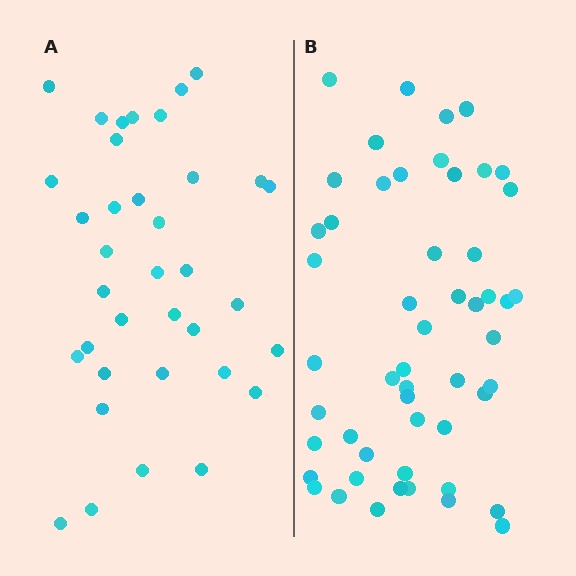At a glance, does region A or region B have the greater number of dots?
Region B (the right region) has more dots.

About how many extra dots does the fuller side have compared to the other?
Region B has approximately 15 more dots than region A.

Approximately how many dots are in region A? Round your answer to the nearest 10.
About 40 dots. (The exact count is 36, which rounds to 40.)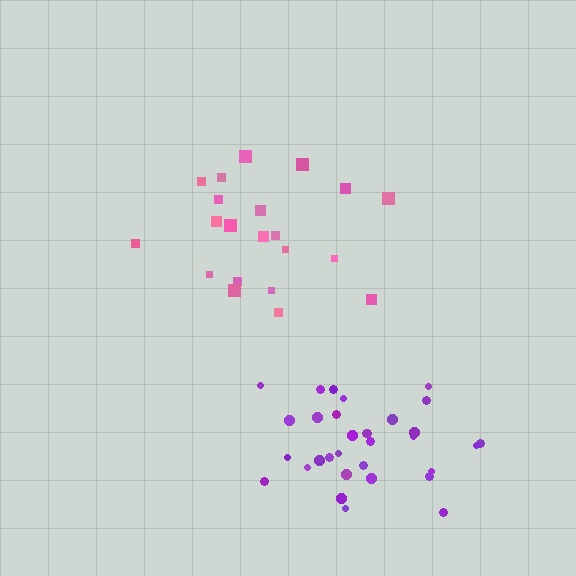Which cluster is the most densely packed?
Purple.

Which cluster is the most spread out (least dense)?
Pink.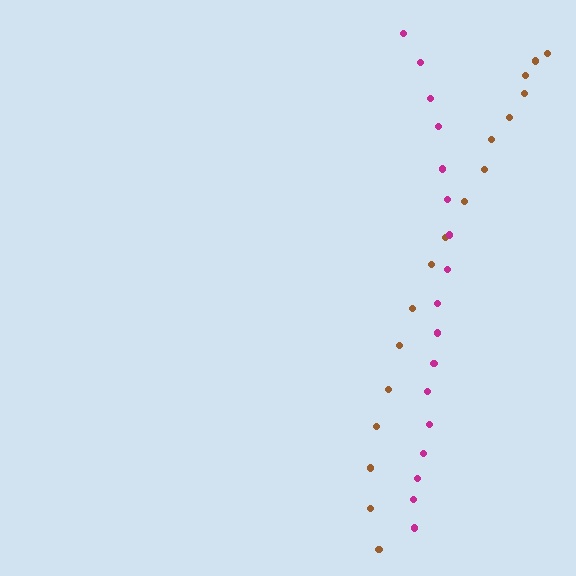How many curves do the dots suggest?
There are 2 distinct paths.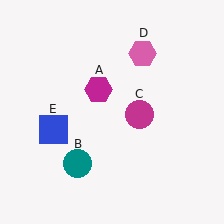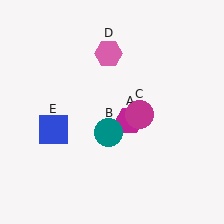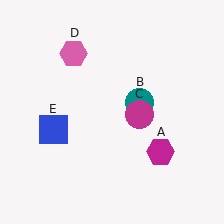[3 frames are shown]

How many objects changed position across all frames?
3 objects changed position: magenta hexagon (object A), teal circle (object B), pink hexagon (object D).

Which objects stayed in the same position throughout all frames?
Magenta circle (object C) and blue square (object E) remained stationary.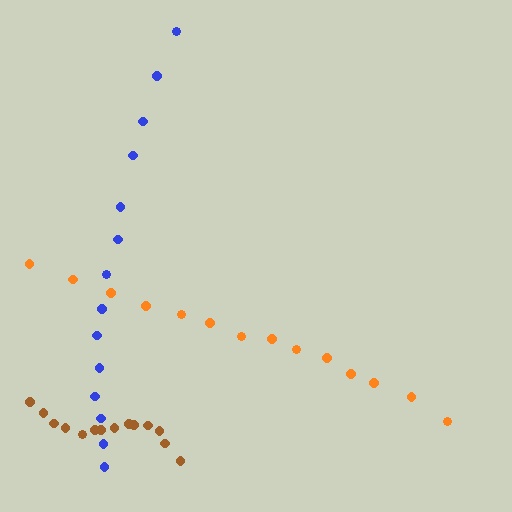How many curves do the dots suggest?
There are 3 distinct paths.